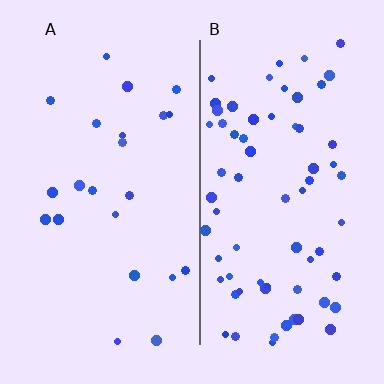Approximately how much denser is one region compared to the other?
Approximately 3.1× — region B over region A.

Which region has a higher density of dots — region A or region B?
B (the right).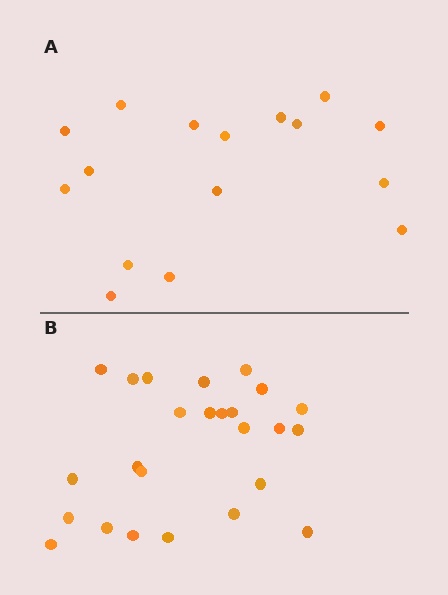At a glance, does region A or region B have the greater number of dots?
Region B (the bottom region) has more dots.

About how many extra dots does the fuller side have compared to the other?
Region B has roughly 8 or so more dots than region A.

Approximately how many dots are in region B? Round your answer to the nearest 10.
About 20 dots. (The exact count is 25, which rounds to 20.)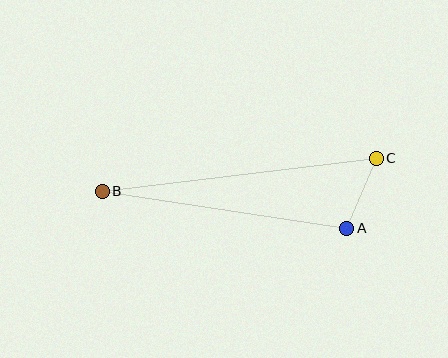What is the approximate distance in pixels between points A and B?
The distance between A and B is approximately 247 pixels.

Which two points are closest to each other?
Points A and C are closest to each other.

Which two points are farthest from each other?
Points B and C are farthest from each other.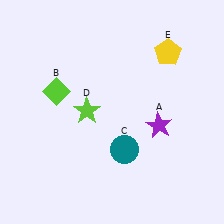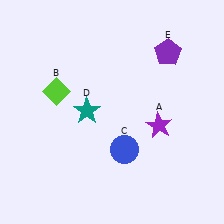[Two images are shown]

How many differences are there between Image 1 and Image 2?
There are 3 differences between the two images.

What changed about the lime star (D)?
In Image 1, D is lime. In Image 2, it changed to teal.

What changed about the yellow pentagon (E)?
In Image 1, E is yellow. In Image 2, it changed to purple.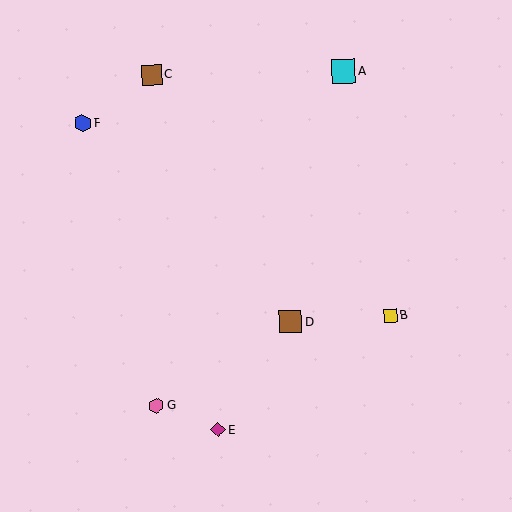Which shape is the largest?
The cyan square (labeled A) is the largest.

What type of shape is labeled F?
Shape F is a blue hexagon.